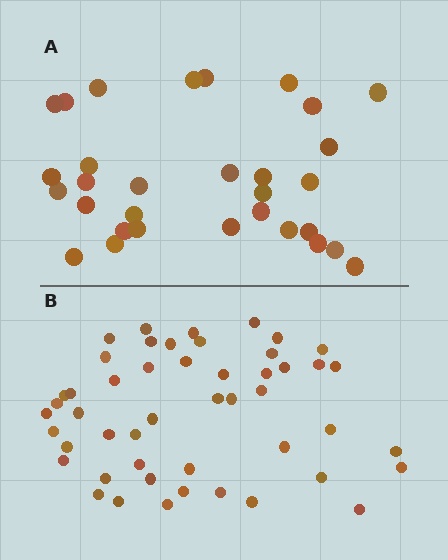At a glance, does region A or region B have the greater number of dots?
Region B (the bottom region) has more dots.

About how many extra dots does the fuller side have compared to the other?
Region B has approximately 20 more dots than region A.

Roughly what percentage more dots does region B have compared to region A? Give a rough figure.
About 60% more.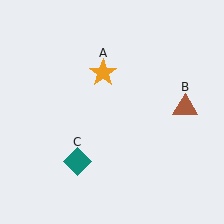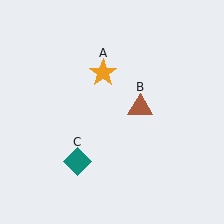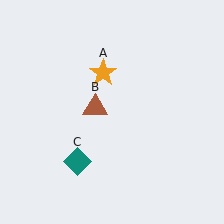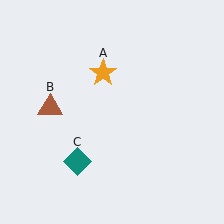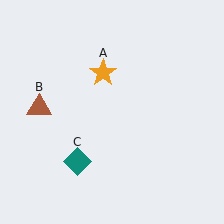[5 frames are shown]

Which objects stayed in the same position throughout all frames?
Orange star (object A) and teal diamond (object C) remained stationary.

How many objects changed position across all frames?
1 object changed position: brown triangle (object B).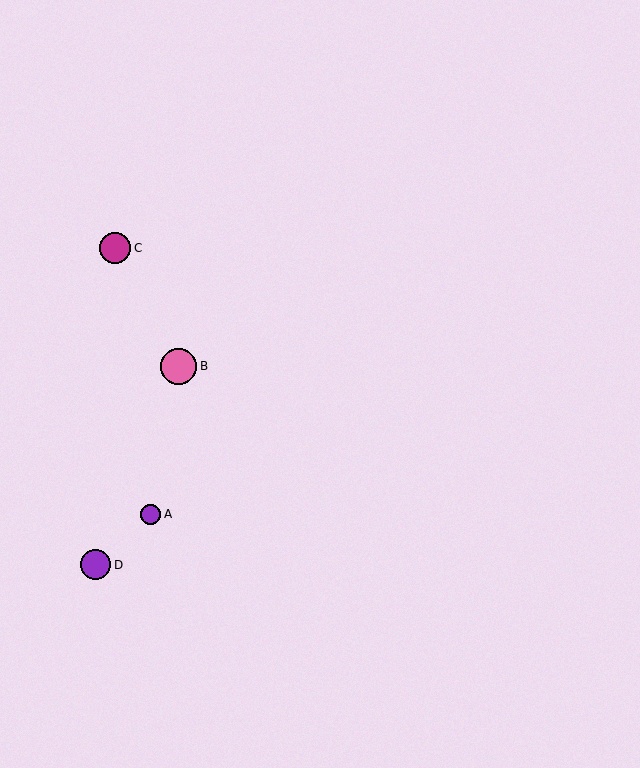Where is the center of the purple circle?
The center of the purple circle is at (95, 565).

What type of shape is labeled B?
Shape B is a pink circle.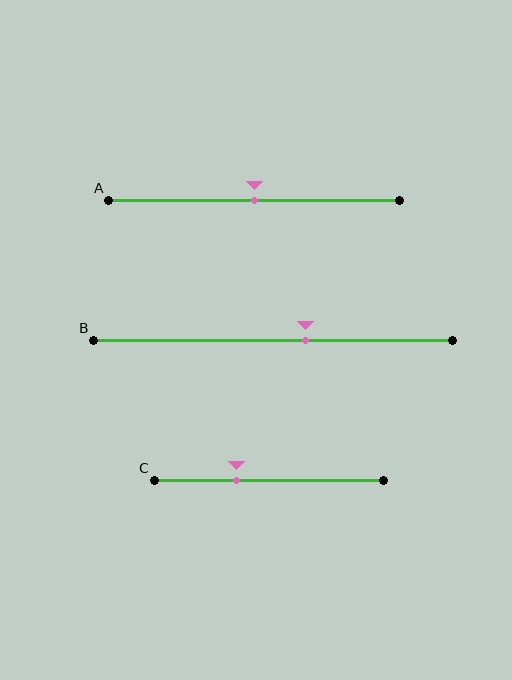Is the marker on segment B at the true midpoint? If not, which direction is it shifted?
No, the marker on segment B is shifted to the right by about 9% of the segment length.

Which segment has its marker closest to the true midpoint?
Segment A has its marker closest to the true midpoint.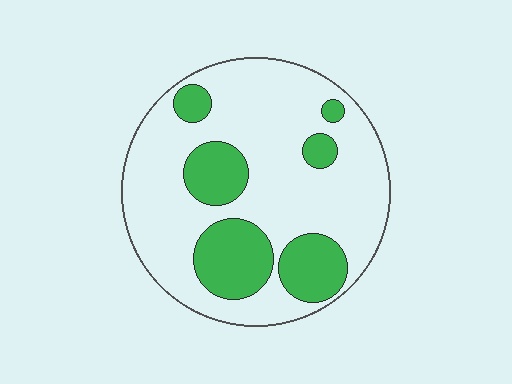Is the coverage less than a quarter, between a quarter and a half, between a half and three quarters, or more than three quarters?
Between a quarter and a half.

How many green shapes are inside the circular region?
6.